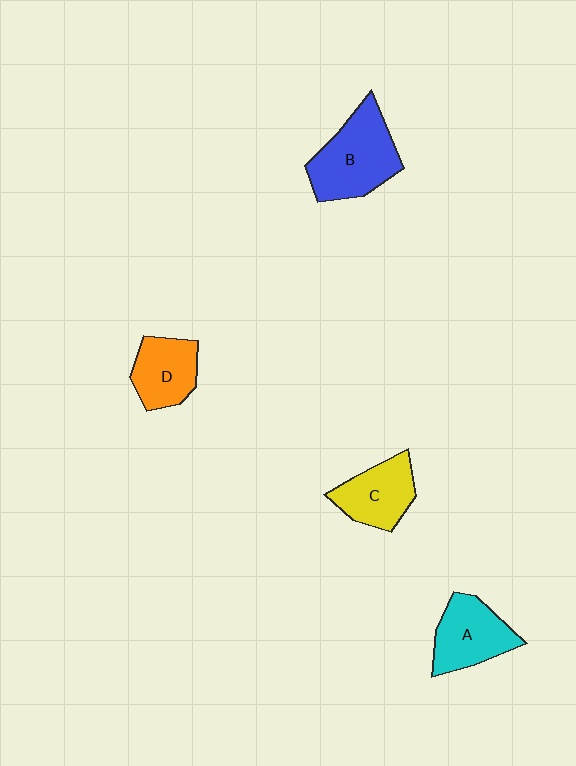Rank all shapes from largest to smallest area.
From largest to smallest: B (blue), A (cyan), C (yellow), D (orange).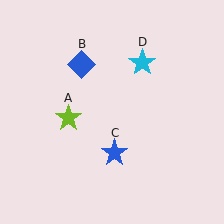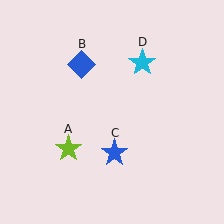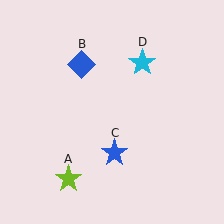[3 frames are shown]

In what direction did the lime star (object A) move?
The lime star (object A) moved down.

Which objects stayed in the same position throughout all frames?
Blue diamond (object B) and blue star (object C) and cyan star (object D) remained stationary.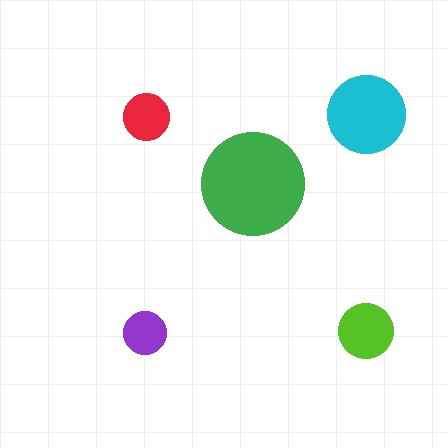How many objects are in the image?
There are 5 objects in the image.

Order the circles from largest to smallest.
the green one, the cyan one, the lime one, the red one, the purple one.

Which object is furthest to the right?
The cyan circle is rightmost.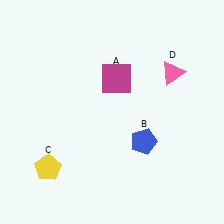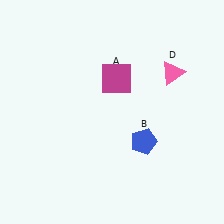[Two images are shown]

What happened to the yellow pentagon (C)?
The yellow pentagon (C) was removed in Image 2. It was in the bottom-left area of Image 1.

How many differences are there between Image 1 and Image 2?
There is 1 difference between the two images.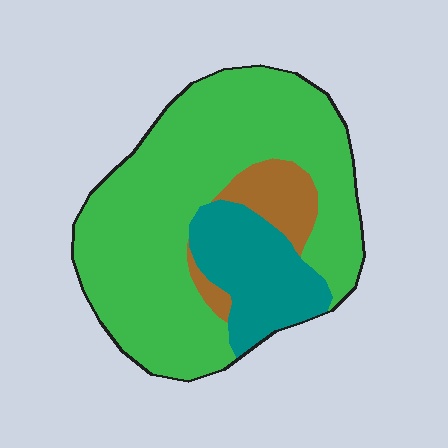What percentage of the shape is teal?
Teal covers around 20% of the shape.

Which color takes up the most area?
Green, at roughly 70%.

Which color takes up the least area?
Brown, at roughly 10%.